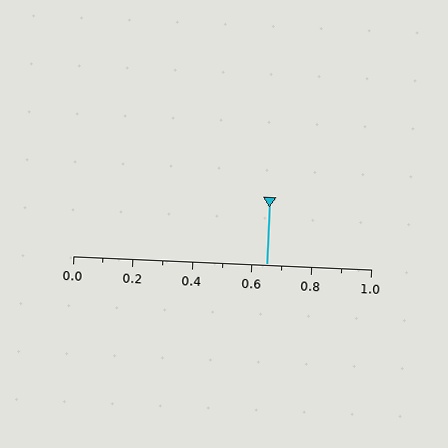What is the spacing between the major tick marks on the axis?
The major ticks are spaced 0.2 apart.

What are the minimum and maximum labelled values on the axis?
The axis runs from 0.0 to 1.0.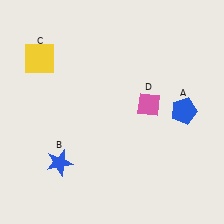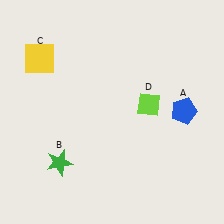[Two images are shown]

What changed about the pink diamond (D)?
In Image 1, D is pink. In Image 2, it changed to lime.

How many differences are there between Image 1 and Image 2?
There are 2 differences between the two images.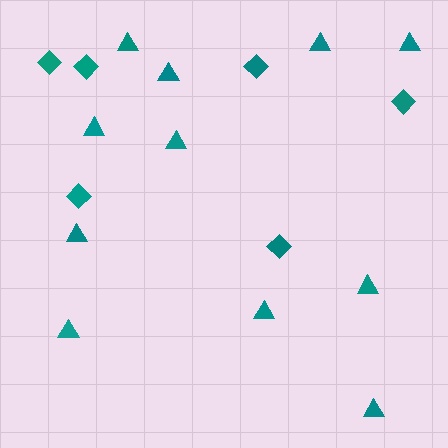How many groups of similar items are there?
There are 2 groups: one group of triangles (11) and one group of diamonds (6).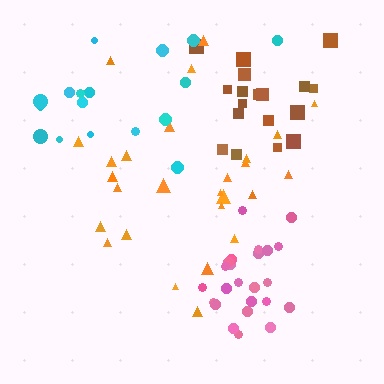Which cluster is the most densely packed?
Pink.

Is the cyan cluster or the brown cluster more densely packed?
Brown.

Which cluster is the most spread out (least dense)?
Cyan.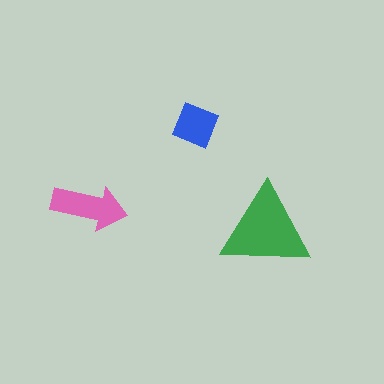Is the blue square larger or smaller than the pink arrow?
Smaller.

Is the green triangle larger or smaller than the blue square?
Larger.